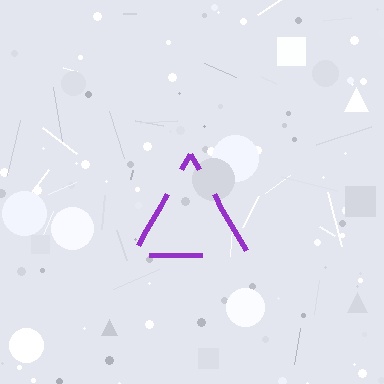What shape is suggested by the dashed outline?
The dashed outline suggests a triangle.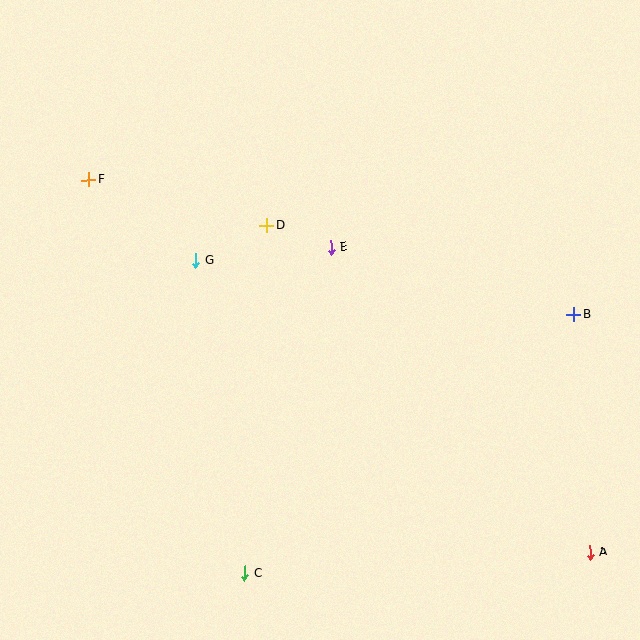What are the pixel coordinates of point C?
Point C is at (245, 573).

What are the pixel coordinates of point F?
Point F is at (89, 180).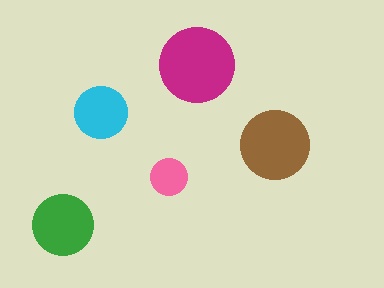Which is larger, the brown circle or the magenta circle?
The magenta one.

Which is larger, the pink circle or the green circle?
The green one.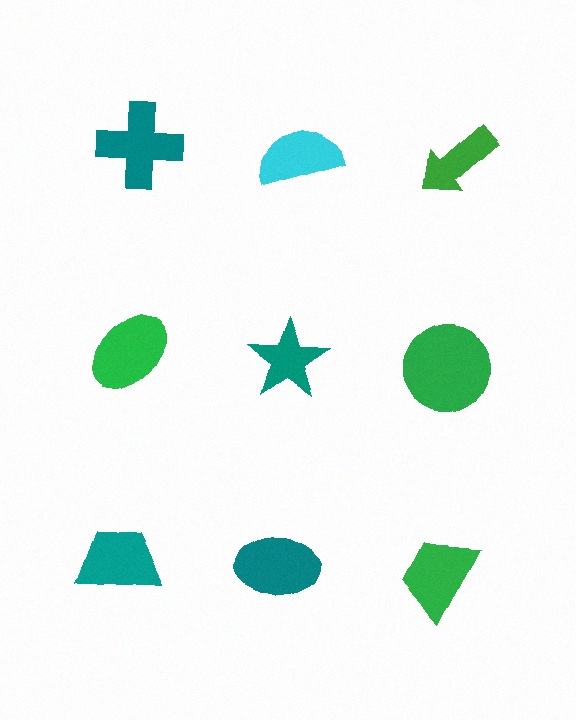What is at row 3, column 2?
A teal ellipse.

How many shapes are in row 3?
3 shapes.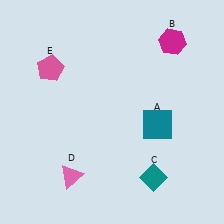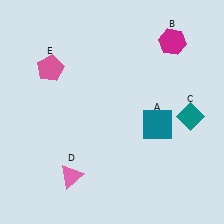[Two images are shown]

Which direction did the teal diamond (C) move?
The teal diamond (C) moved up.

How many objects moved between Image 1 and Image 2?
1 object moved between the two images.